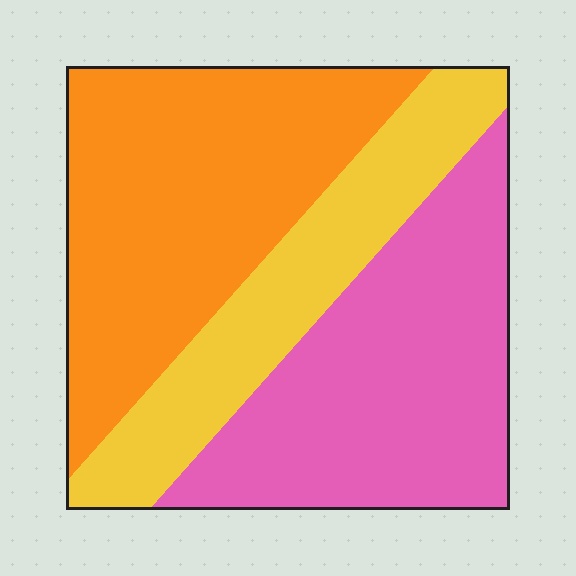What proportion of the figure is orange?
Orange takes up about two fifths (2/5) of the figure.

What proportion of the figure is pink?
Pink takes up about three eighths (3/8) of the figure.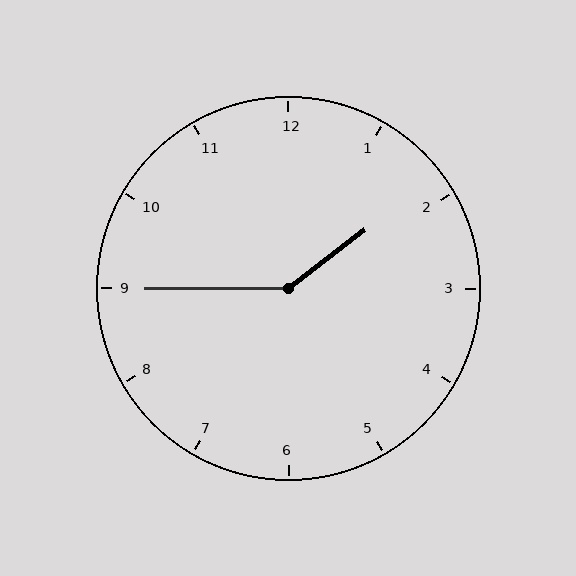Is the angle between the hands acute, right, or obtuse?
It is obtuse.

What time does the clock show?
1:45.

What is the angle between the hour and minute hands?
Approximately 142 degrees.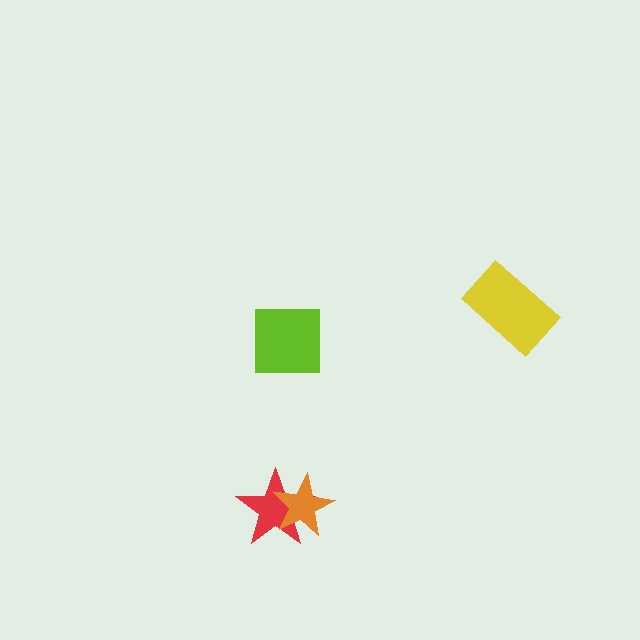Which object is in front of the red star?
The orange star is in front of the red star.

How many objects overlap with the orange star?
1 object overlaps with the orange star.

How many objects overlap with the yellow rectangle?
0 objects overlap with the yellow rectangle.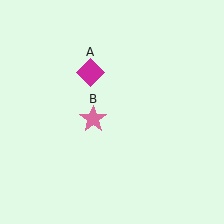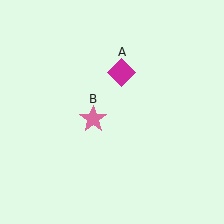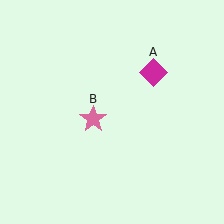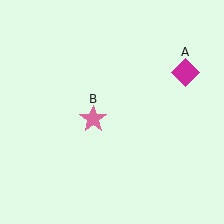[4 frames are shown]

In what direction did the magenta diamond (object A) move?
The magenta diamond (object A) moved right.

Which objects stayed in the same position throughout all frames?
Pink star (object B) remained stationary.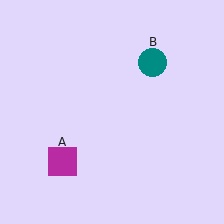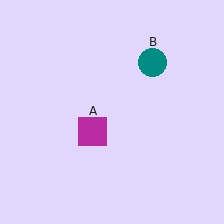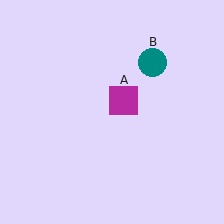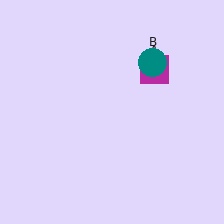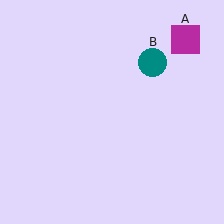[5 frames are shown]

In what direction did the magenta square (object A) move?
The magenta square (object A) moved up and to the right.